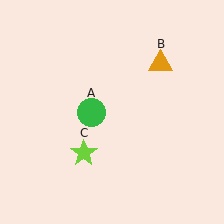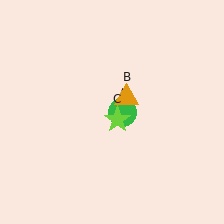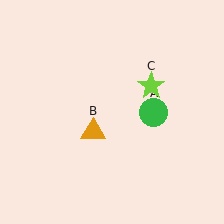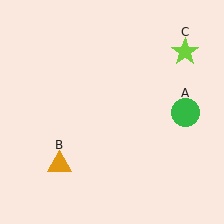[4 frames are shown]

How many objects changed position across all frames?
3 objects changed position: green circle (object A), orange triangle (object B), lime star (object C).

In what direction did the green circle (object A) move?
The green circle (object A) moved right.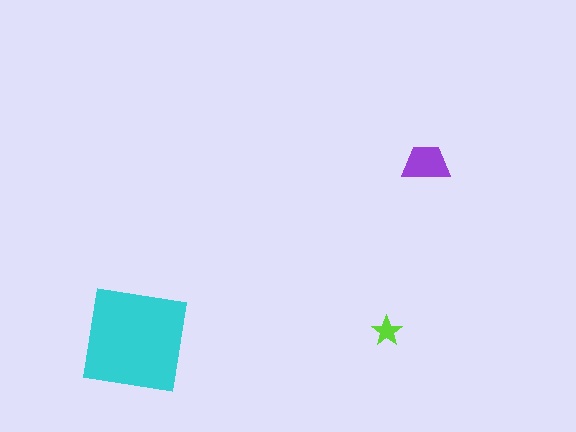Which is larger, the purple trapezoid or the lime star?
The purple trapezoid.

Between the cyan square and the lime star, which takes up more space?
The cyan square.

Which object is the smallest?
The lime star.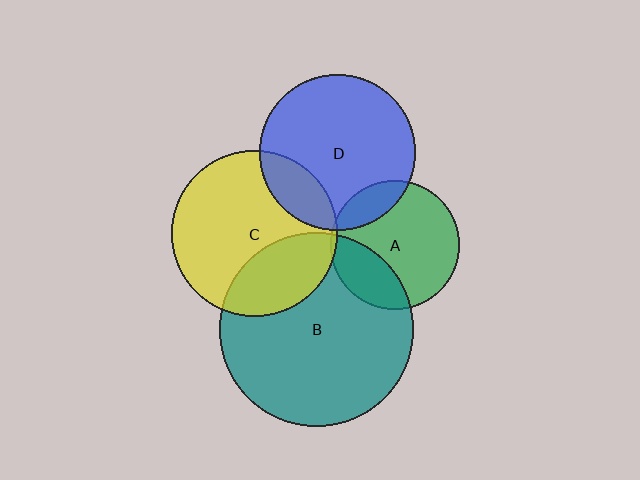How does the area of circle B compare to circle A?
Approximately 2.3 times.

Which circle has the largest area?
Circle B (teal).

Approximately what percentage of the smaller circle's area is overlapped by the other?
Approximately 25%.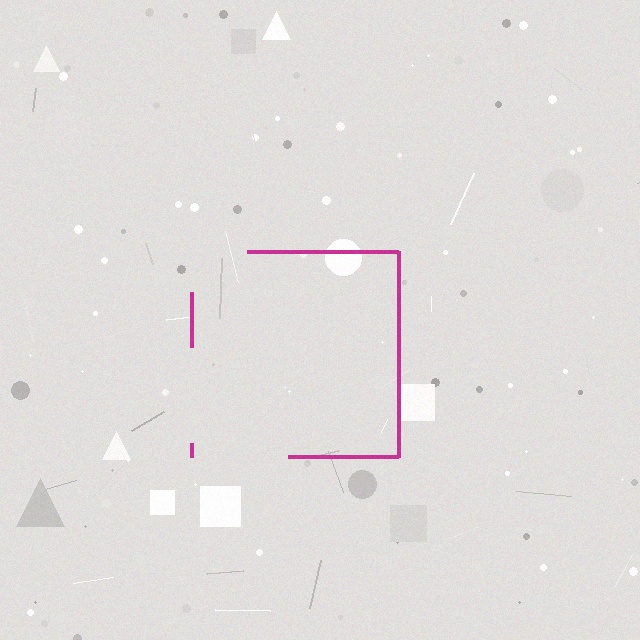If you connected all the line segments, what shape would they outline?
They would outline a square.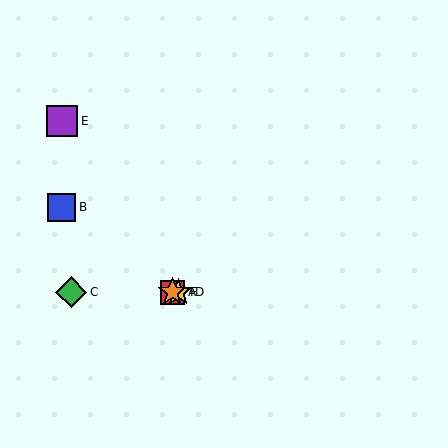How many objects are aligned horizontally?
4 objects (A, C, D, F) are aligned horizontally.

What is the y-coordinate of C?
Object C is at y≈292.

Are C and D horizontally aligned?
Yes, both are at y≈292.